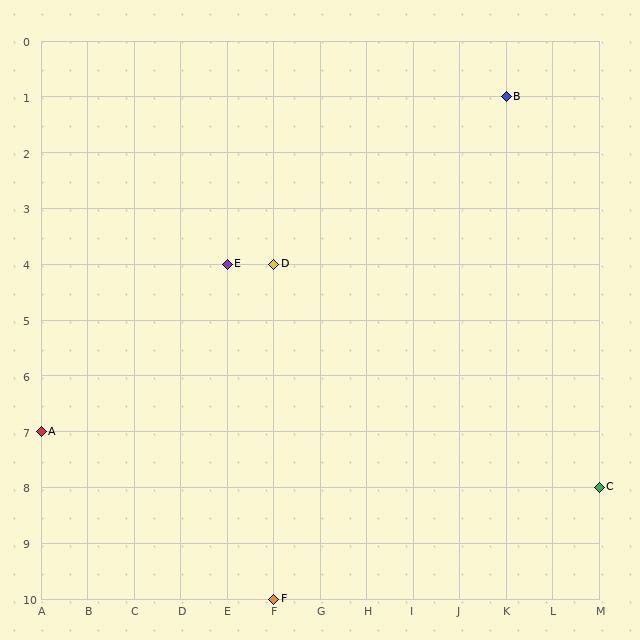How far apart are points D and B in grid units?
Points D and B are 5 columns and 3 rows apart (about 5.8 grid units diagonally).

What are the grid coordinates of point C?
Point C is at grid coordinates (M, 8).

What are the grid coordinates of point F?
Point F is at grid coordinates (F, 10).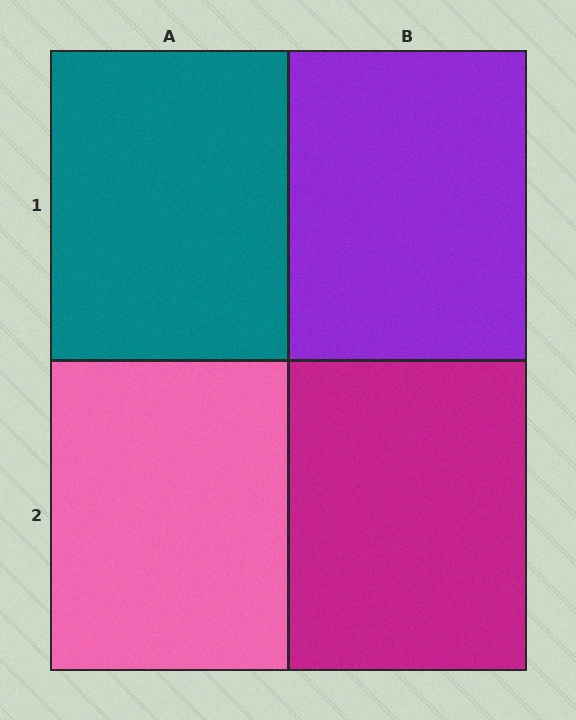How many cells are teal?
1 cell is teal.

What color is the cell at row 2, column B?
Magenta.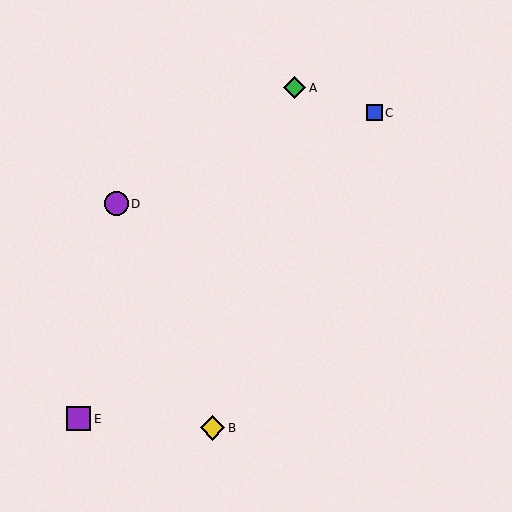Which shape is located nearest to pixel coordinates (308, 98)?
The green diamond (labeled A) at (295, 88) is nearest to that location.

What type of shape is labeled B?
Shape B is a yellow diamond.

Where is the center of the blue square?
The center of the blue square is at (374, 113).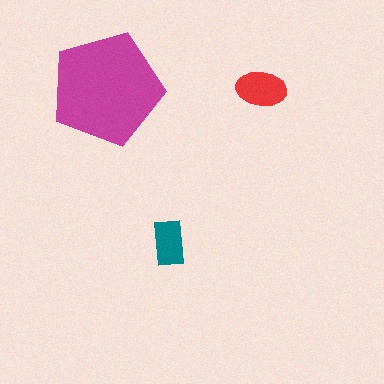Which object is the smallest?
The teal rectangle.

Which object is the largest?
The magenta pentagon.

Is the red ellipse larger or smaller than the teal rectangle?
Larger.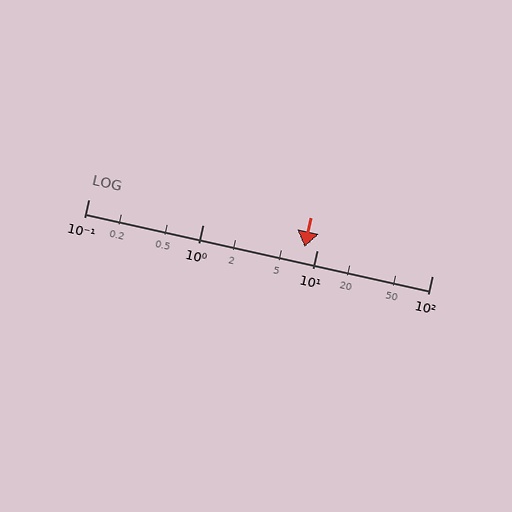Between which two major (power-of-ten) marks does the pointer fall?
The pointer is between 1 and 10.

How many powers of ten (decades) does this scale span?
The scale spans 3 decades, from 0.1 to 100.